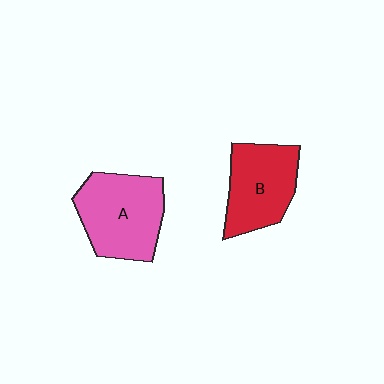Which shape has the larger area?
Shape A (pink).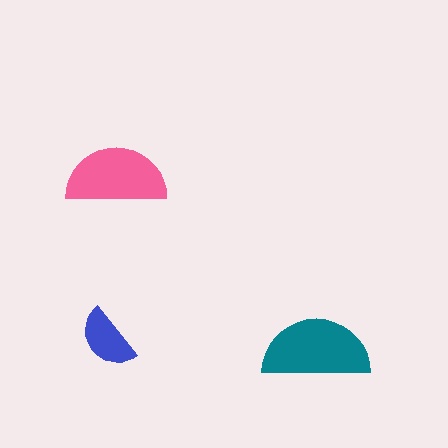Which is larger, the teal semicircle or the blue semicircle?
The teal one.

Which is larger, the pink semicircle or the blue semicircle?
The pink one.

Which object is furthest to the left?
The blue semicircle is leftmost.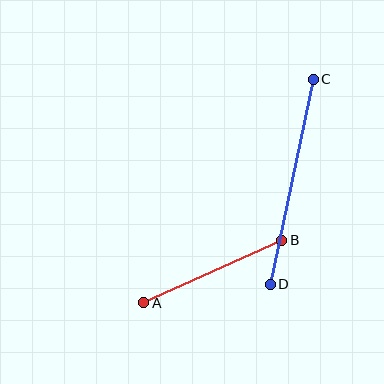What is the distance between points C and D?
The distance is approximately 209 pixels.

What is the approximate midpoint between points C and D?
The midpoint is at approximately (292, 182) pixels.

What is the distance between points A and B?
The distance is approximately 152 pixels.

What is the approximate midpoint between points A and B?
The midpoint is at approximately (213, 271) pixels.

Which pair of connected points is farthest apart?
Points C and D are farthest apart.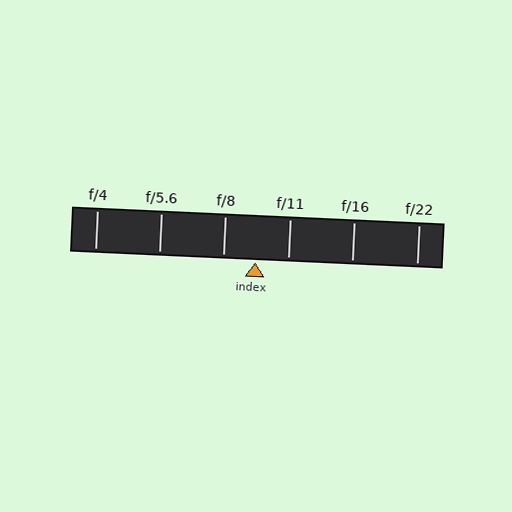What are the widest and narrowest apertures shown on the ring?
The widest aperture shown is f/4 and the narrowest is f/22.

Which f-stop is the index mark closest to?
The index mark is closest to f/8.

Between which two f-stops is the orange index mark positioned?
The index mark is between f/8 and f/11.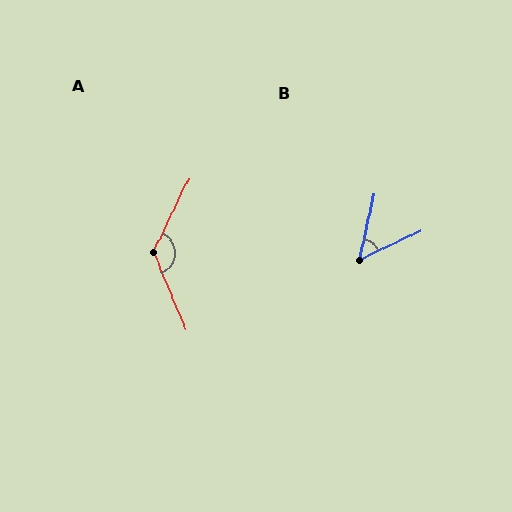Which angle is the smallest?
B, at approximately 52 degrees.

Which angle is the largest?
A, at approximately 132 degrees.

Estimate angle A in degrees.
Approximately 132 degrees.